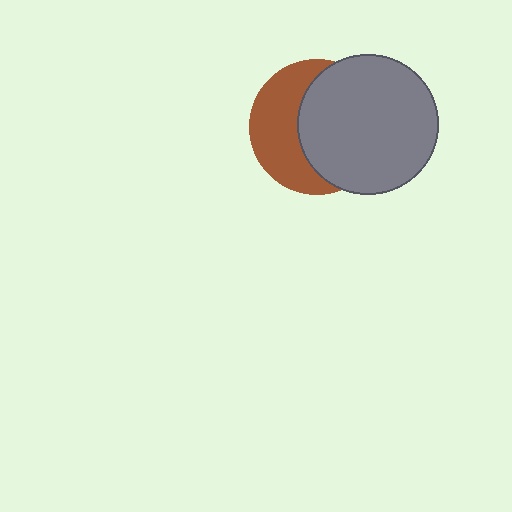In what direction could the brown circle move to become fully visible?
The brown circle could move left. That would shift it out from behind the gray circle entirely.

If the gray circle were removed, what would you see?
You would see the complete brown circle.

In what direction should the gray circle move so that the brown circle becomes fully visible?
The gray circle should move right. That is the shortest direction to clear the overlap and leave the brown circle fully visible.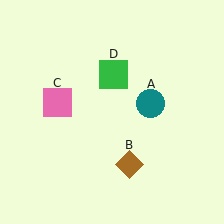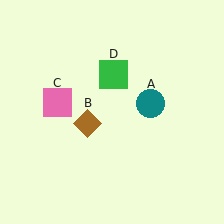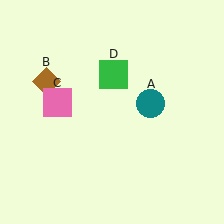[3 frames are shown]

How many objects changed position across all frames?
1 object changed position: brown diamond (object B).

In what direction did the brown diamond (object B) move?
The brown diamond (object B) moved up and to the left.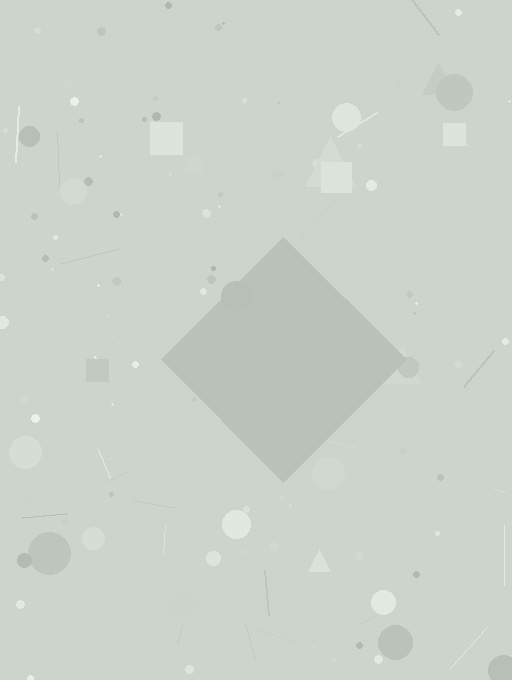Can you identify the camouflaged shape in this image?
The camouflaged shape is a diamond.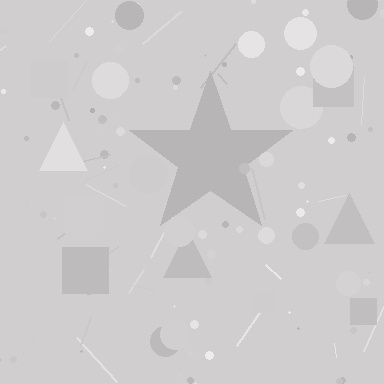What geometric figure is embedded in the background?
A star is embedded in the background.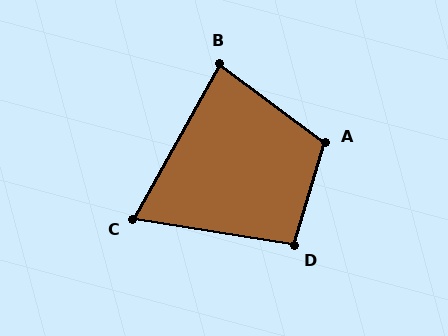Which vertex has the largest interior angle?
A, at approximately 110 degrees.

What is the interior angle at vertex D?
Approximately 98 degrees (obtuse).